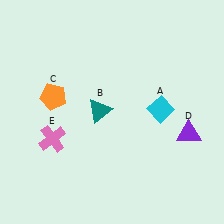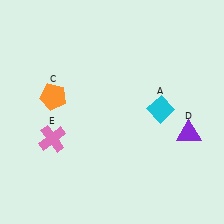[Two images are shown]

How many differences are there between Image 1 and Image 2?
There is 1 difference between the two images.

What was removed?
The teal triangle (B) was removed in Image 2.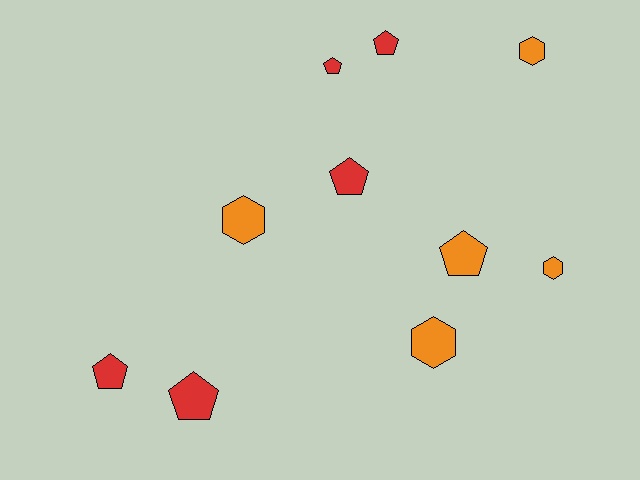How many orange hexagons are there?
There are 4 orange hexagons.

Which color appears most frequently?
Red, with 5 objects.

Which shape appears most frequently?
Pentagon, with 6 objects.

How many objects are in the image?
There are 10 objects.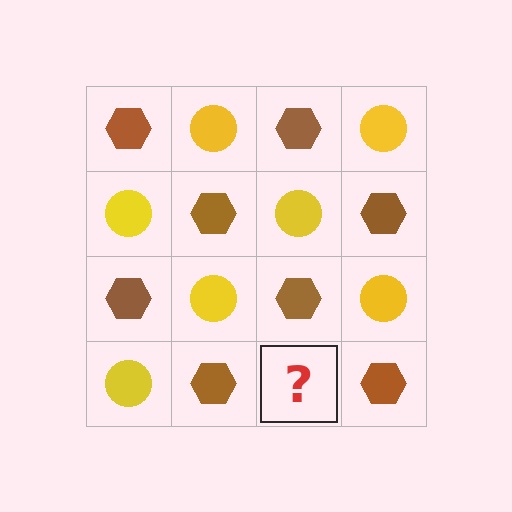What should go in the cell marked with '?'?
The missing cell should contain a yellow circle.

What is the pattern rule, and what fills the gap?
The rule is that it alternates brown hexagon and yellow circle in a checkerboard pattern. The gap should be filled with a yellow circle.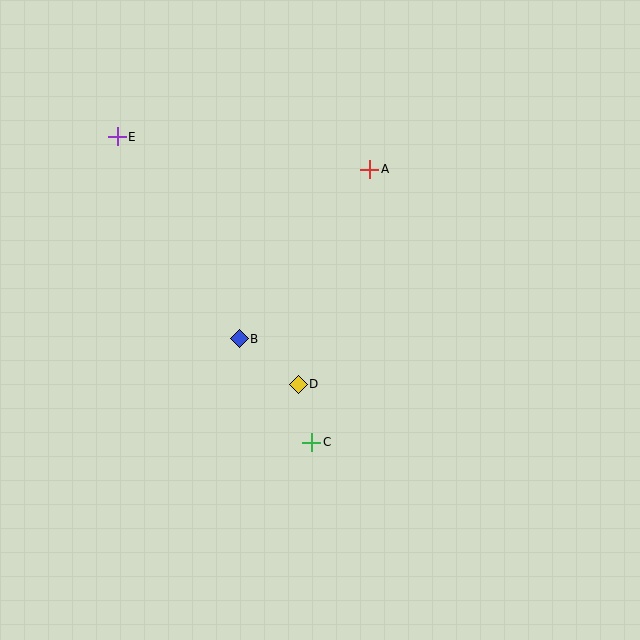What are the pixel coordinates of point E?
Point E is at (117, 137).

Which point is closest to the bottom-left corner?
Point C is closest to the bottom-left corner.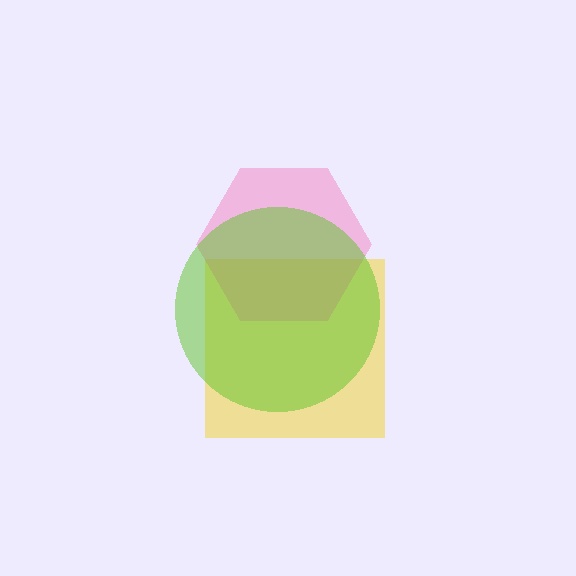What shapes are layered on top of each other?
The layered shapes are: a yellow square, a pink hexagon, a lime circle.